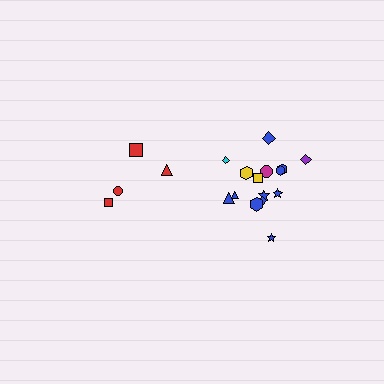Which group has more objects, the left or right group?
The right group.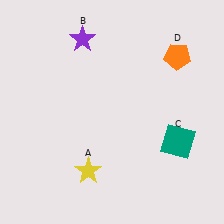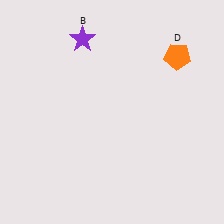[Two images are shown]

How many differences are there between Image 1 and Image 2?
There are 2 differences between the two images.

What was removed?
The yellow star (A), the teal square (C) were removed in Image 2.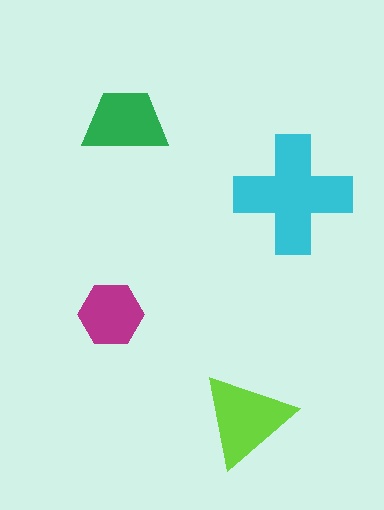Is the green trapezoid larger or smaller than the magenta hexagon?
Larger.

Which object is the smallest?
The magenta hexagon.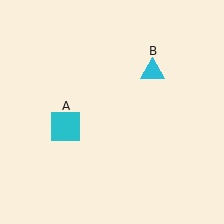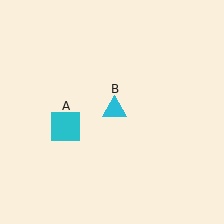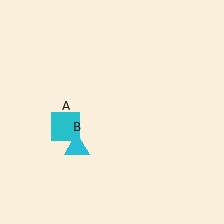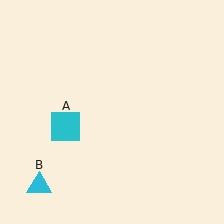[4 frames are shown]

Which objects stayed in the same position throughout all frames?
Cyan square (object A) remained stationary.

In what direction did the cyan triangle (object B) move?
The cyan triangle (object B) moved down and to the left.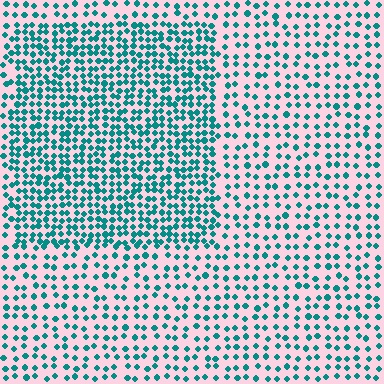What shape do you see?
I see a rectangle.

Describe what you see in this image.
The image contains small teal elements arranged at two different densities. A rectangle-shaped region is visible where the elements are more densely packed than the surrounding area.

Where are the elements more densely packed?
The elements are more densely packed inside the rectangle boundary.